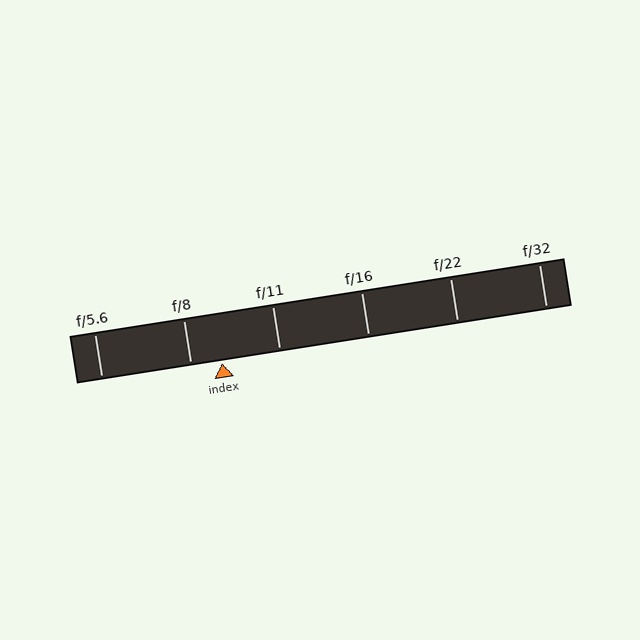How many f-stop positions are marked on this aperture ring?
There are 6 f-stop positions marked.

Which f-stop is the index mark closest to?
The index mark is closest to f/8.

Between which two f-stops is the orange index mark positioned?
The index mark is between f/8 and f/11.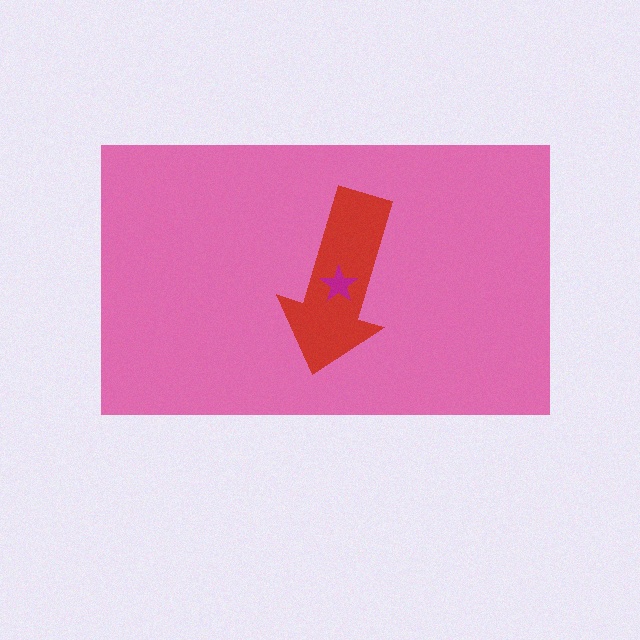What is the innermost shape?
The magenta star.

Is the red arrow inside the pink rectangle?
Yes.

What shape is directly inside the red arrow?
The magenta star.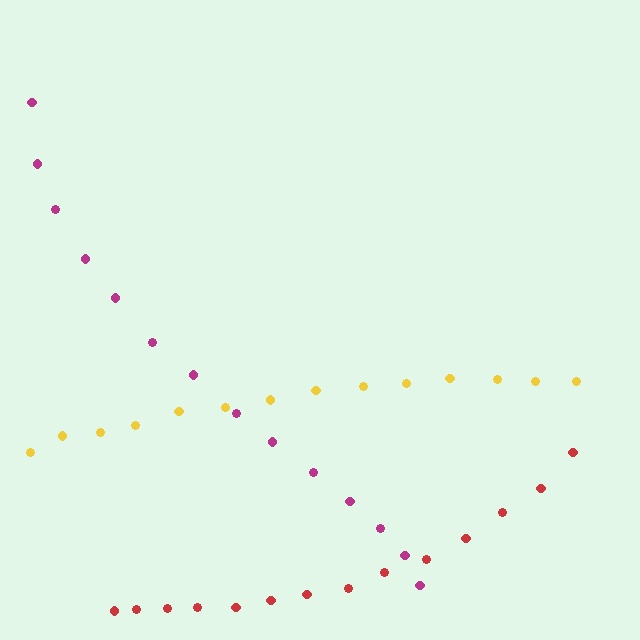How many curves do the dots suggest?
There are 3 distinct paths.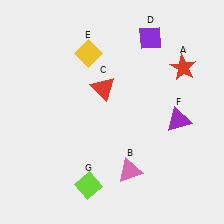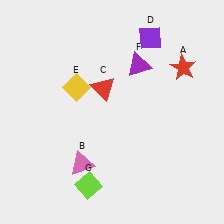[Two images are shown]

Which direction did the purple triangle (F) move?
The purple triangle (F) moved up.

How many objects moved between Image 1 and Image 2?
3 objects moved between the two images.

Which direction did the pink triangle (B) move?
The pink triangle (B) moved left.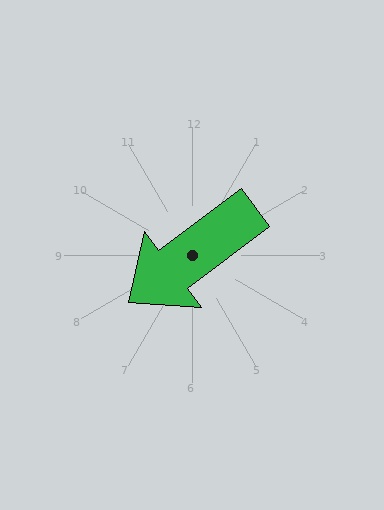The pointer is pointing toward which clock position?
Roughly 8 o'clock.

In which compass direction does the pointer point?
Southwest.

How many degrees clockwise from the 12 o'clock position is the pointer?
Approximately 233 degrees.